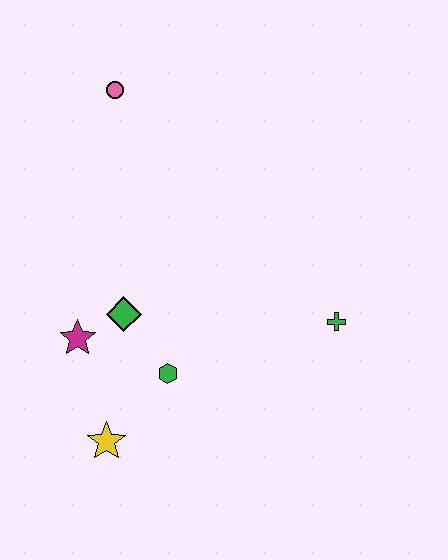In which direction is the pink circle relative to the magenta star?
The pink circle is above the magenta star.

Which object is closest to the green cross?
The green hexagon is closest to the green cross.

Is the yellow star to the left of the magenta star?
No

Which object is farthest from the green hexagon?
The pink circle is farthest from the green hexagon.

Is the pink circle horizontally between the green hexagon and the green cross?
No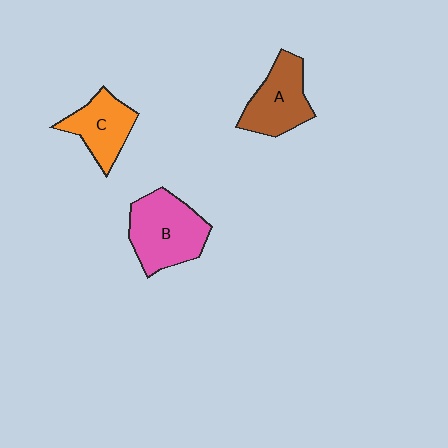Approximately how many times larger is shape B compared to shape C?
Approximately 1.4 times.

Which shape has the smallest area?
Shape C (orange).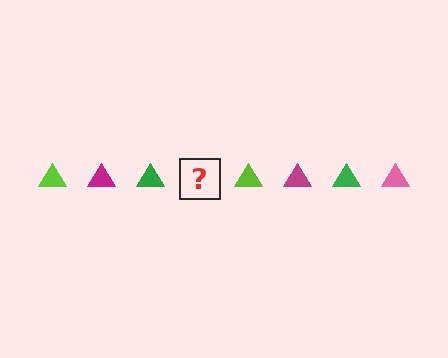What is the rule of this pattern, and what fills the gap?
The rule is that the pattern cycles through lime, magenta, green, pink triangles. The gap should be filled with a pink triangle.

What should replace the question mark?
The question mark should be replaced with a pink triangle.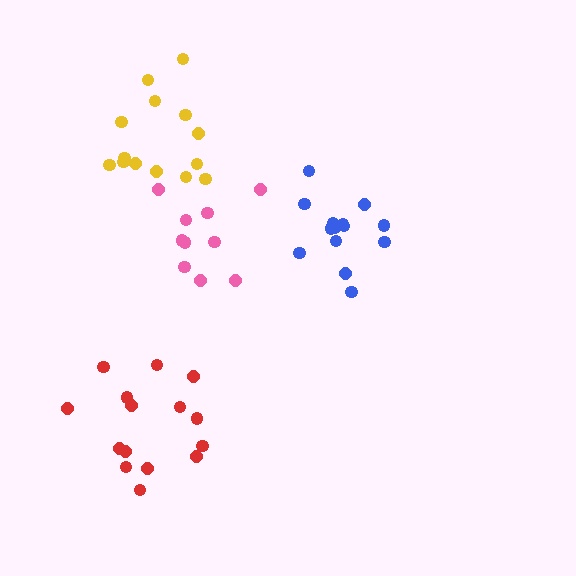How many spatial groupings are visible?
There are 4 spatial groupings.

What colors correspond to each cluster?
The clusters are colored: red, blue, yellow, pink.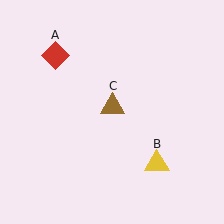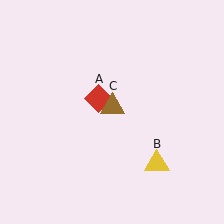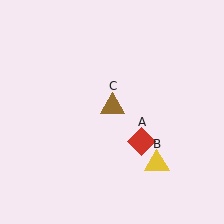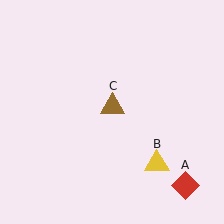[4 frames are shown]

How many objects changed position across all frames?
1 object changed position: red diamond (object A).